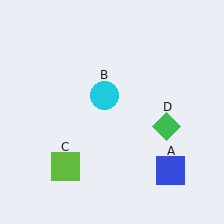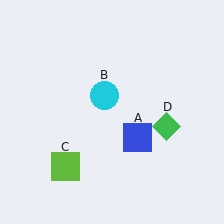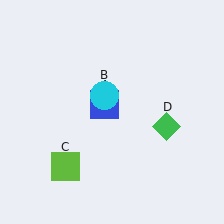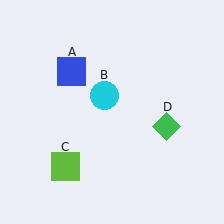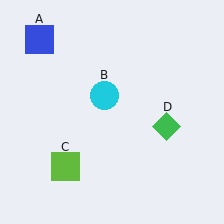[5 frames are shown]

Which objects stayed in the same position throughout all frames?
Cyan circle (object B) and lime square (object C) and green diamond (object D) remained stationary.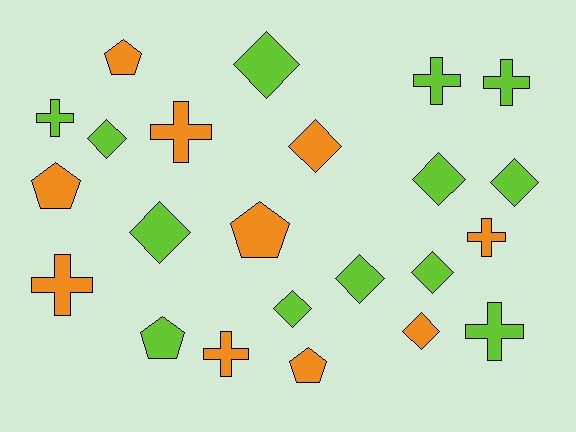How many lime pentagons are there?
There is 1 lime pentagon.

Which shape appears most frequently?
Diamond, with 10 objects.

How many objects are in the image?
There are 23 objects.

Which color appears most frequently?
Lime, with 13 objects.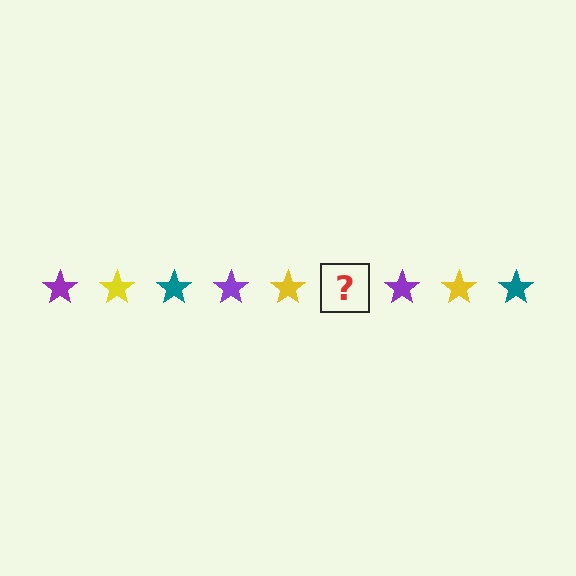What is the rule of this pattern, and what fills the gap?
The rule is that the pattern cycles through purple, yellow, teal stars. The gap should be filled with a teal star.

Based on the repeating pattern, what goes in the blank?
The blank should be a teal star.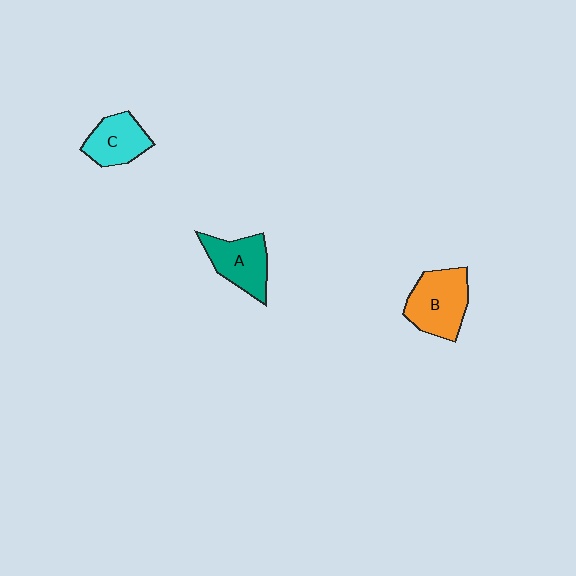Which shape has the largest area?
Shape B (orange).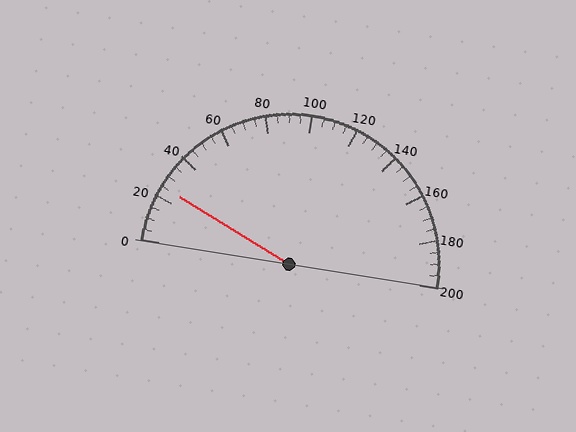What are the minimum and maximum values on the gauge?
The gauge ranges from 0 to 200.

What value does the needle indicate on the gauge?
The needle indicates approximately 25.